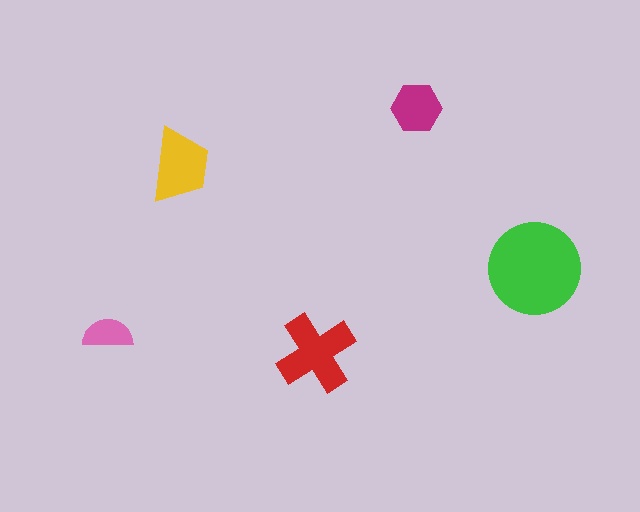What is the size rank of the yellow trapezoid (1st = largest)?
3rd.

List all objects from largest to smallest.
The green circle, the red cross, the yellow trapezoid, the magenta hexagon, the pink semicircle.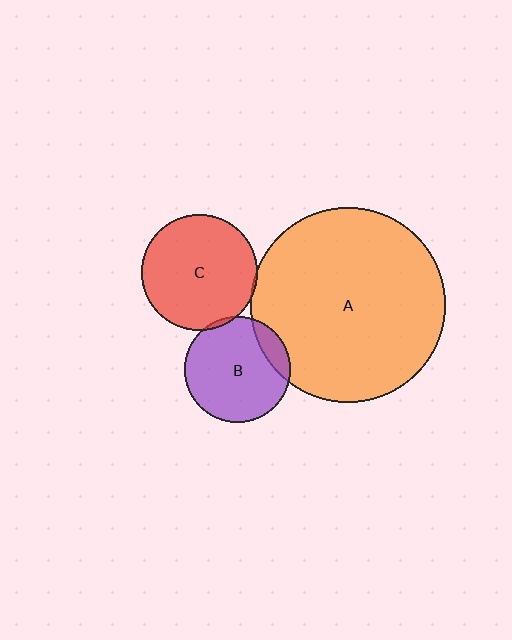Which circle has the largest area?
Circle A (orange).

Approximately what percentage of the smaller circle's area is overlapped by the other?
Approximately 5%.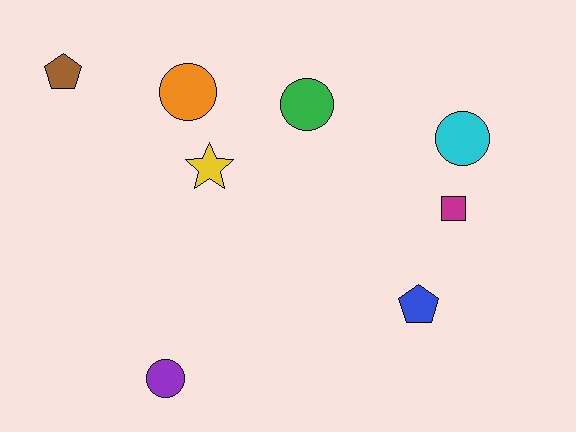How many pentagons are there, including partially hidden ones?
There are 2 pentagons.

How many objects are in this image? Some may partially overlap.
There are 8 objects.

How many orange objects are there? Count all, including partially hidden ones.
There is 1 orange object.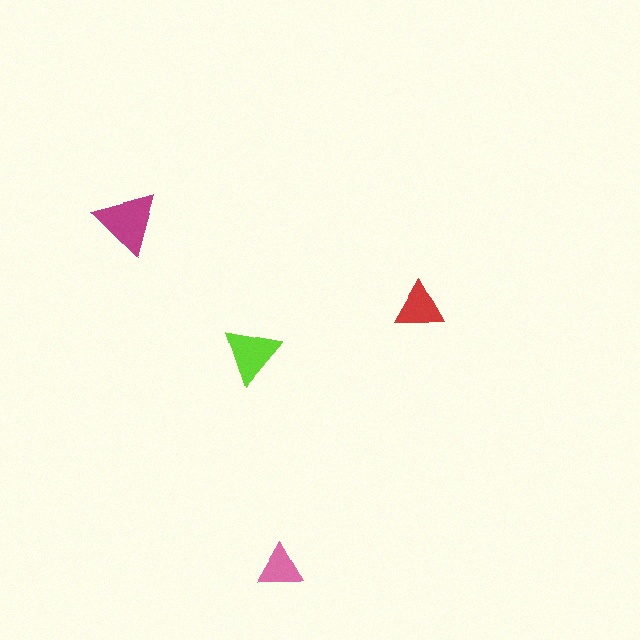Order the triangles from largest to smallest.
the magenta one, the lime one, the red one, the pink one.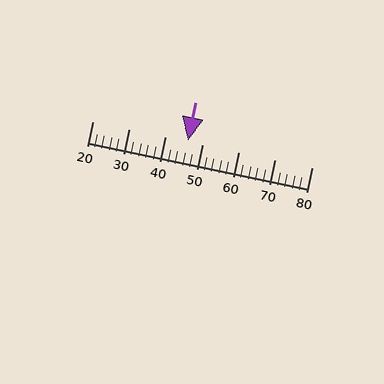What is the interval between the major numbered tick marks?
The major tick marks are spaced 10 units apart.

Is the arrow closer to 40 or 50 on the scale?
The arrow is closer to 50.